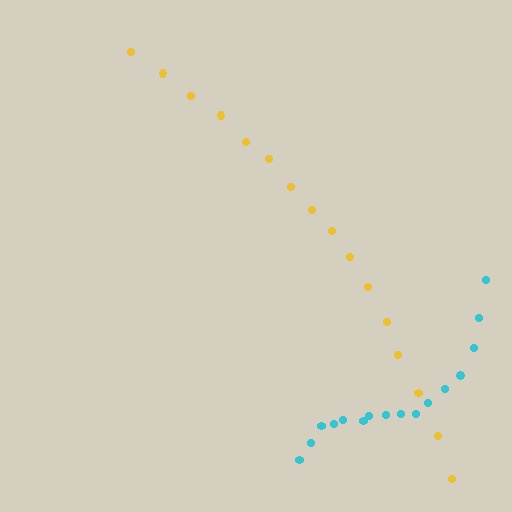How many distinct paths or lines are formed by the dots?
There are 2 distinct paths.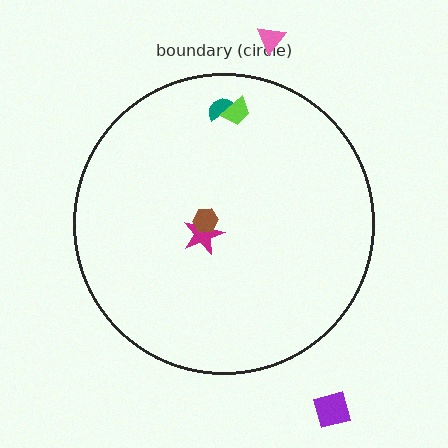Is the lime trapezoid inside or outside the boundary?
Inside.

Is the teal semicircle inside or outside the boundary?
Inside.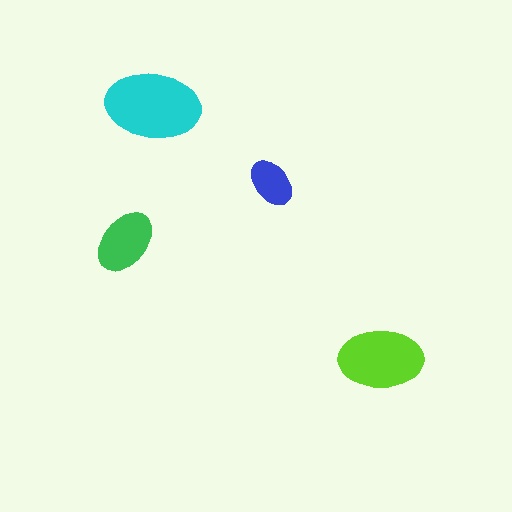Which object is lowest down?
The lime ellipse is bottommost.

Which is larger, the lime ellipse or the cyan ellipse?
The cyan one.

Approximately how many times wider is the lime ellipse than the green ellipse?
About 1.5 times wider.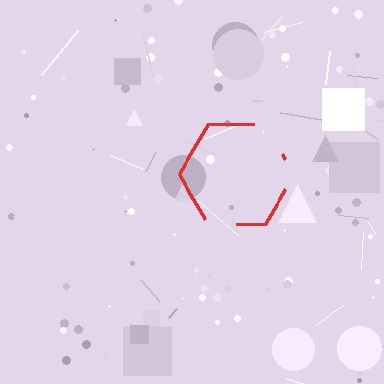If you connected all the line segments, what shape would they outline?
They would outline a hexagon.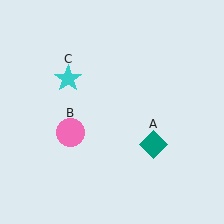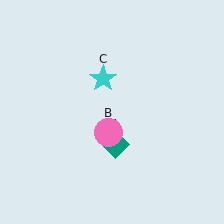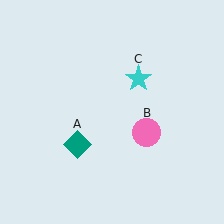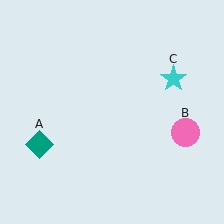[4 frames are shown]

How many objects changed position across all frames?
3 objects changed position: teal diamond (object A), pink circle (object B), cyan star (object C).